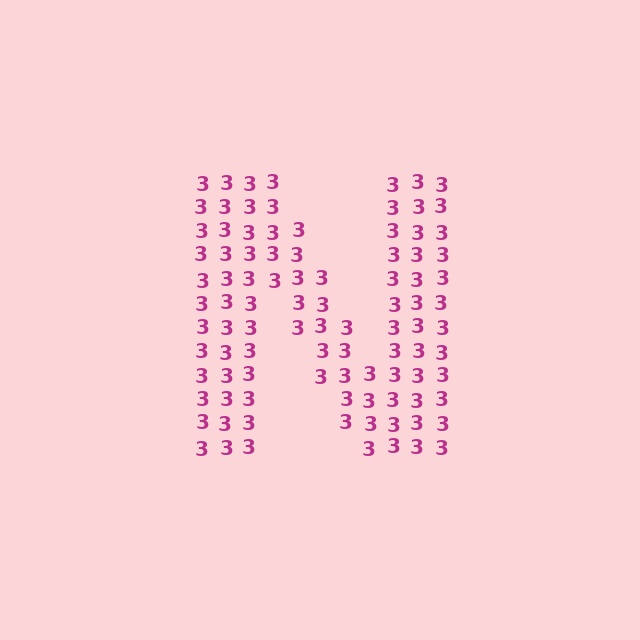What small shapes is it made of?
It is made of small digit 3's.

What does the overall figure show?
The overall figure shows the letter N.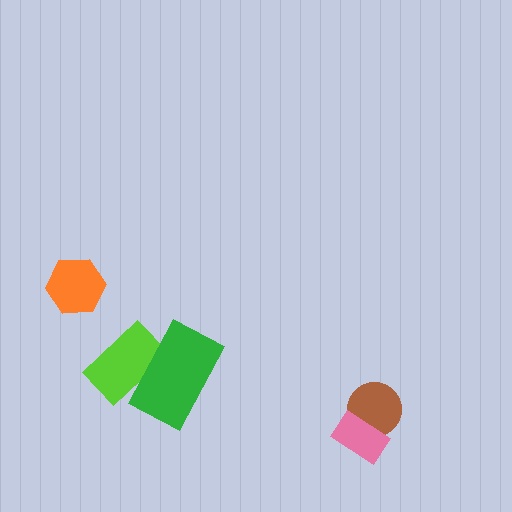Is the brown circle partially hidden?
Yes, it is partially covered by another shape.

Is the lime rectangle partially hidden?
Yes, it is partially covered by another shape.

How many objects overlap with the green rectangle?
1 object overlaps with the green rectangle.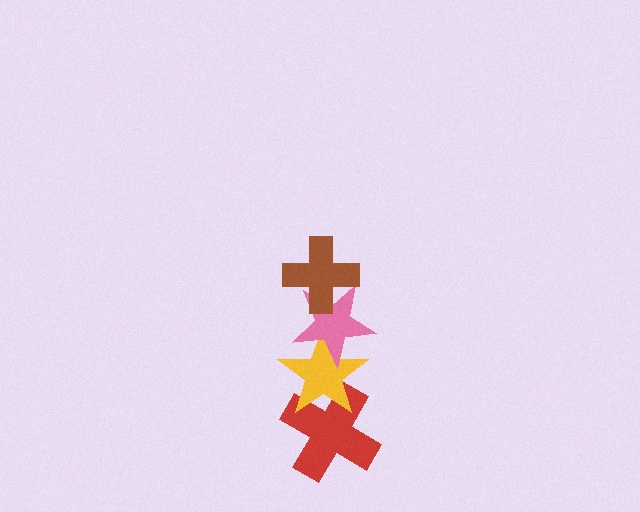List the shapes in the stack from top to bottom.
From top to bottom: the brown cross, the pink star, the yellow star, the red cross.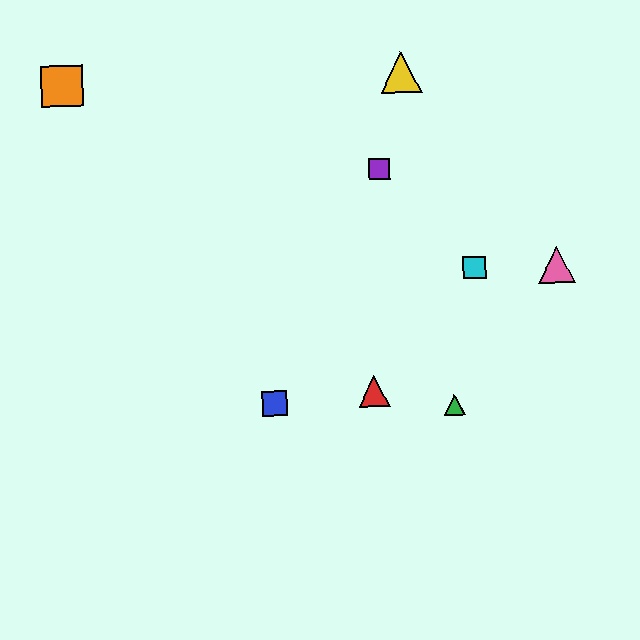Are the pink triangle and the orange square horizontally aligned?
No, the pink triangle is at y≈265 and the orange square is at y≈86.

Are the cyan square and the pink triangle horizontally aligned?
Yes, both are at y≈268.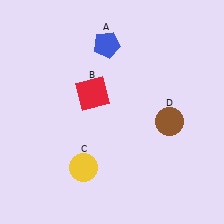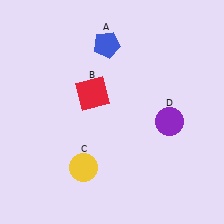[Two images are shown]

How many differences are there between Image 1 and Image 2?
There is 1 difference between the two images.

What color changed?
The circle (D) changed from brown in Image 1 to purple in Image 2.